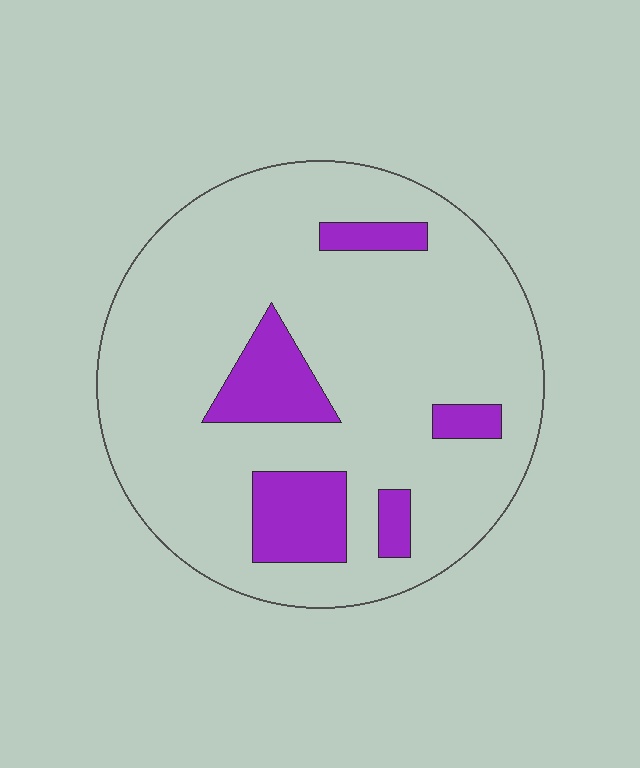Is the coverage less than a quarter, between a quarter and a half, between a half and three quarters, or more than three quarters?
Less than a quarter.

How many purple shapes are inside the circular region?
5.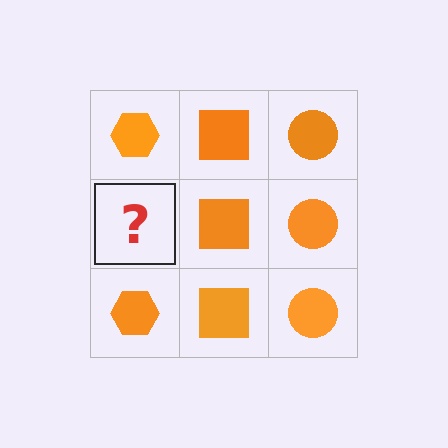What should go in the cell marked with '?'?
The missing cell should contain an orange hexagon.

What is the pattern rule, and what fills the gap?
The rule is that each column has a consistent shape. The gap should be filled with an orange hexagon.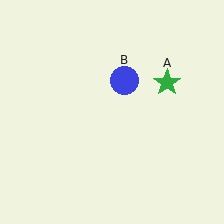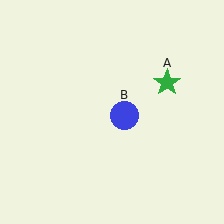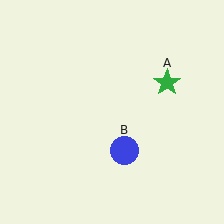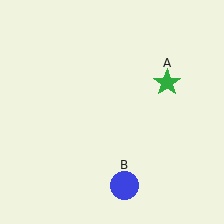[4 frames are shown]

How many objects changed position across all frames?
1 object changed position: blue circle (object B).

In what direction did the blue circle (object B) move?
The blue circle (object B) moved down.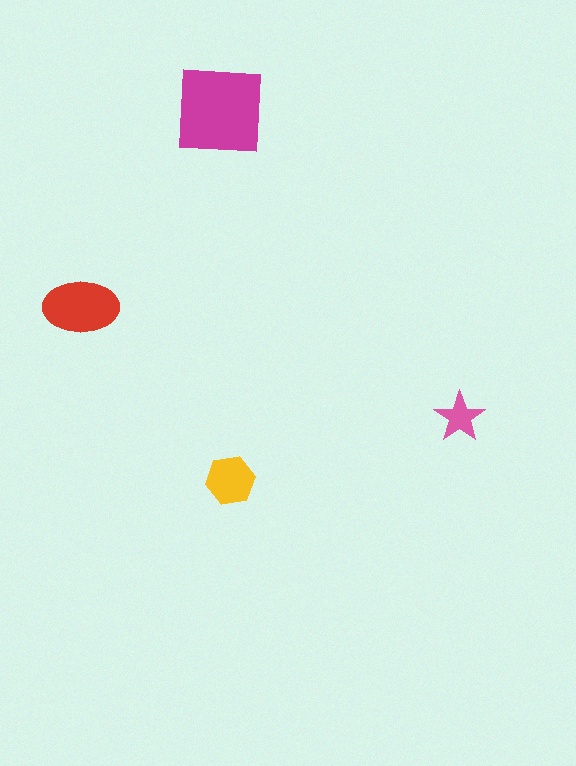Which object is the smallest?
The pink star.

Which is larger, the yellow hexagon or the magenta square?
The magenta square.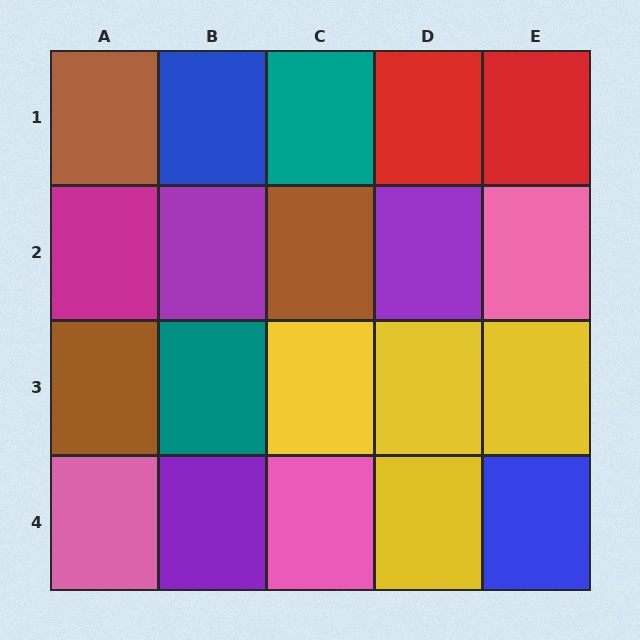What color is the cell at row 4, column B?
Purple.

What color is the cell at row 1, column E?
Red.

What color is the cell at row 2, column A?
Magenta.